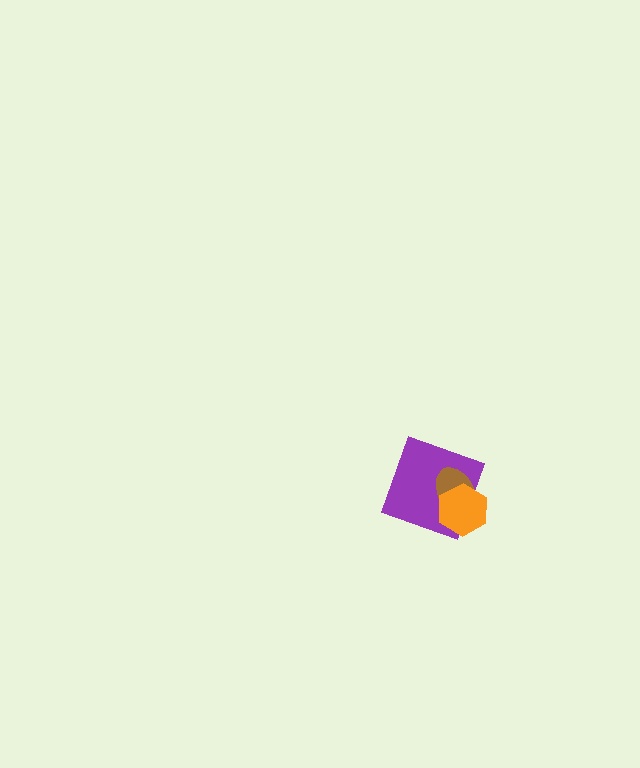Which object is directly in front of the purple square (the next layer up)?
The brown ellipse is directly in front of the purple square.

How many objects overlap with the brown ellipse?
2 objects overlap with the brown ellipse.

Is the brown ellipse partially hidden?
Yes, it is partially covered by another shape.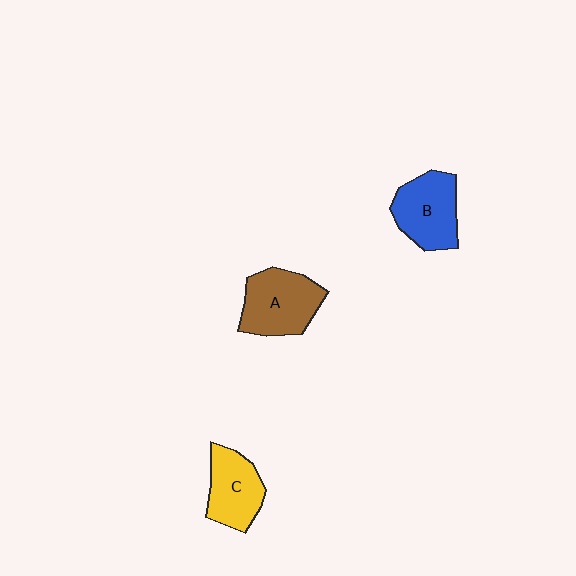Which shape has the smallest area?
Shape C (yellow).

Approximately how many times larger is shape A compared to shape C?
Approximately 1.2 times.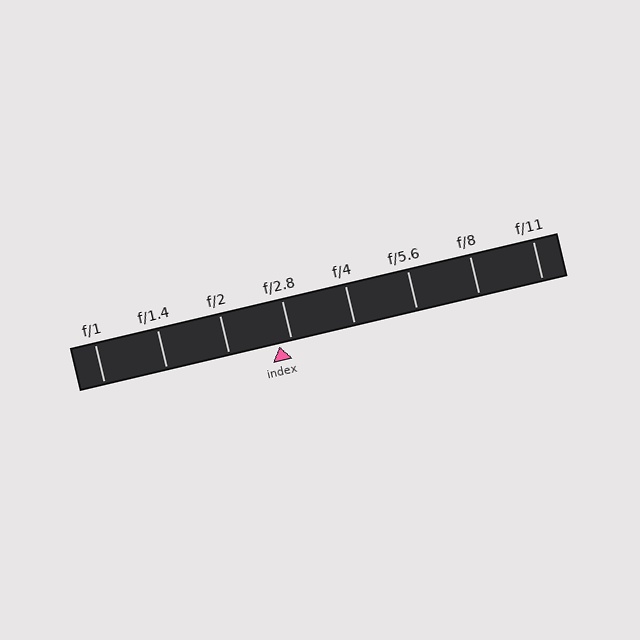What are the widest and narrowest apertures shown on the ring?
The widest aperture shown is f/1 and the narrowest is f/11.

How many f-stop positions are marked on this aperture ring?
There are 8 f-stop positions marked.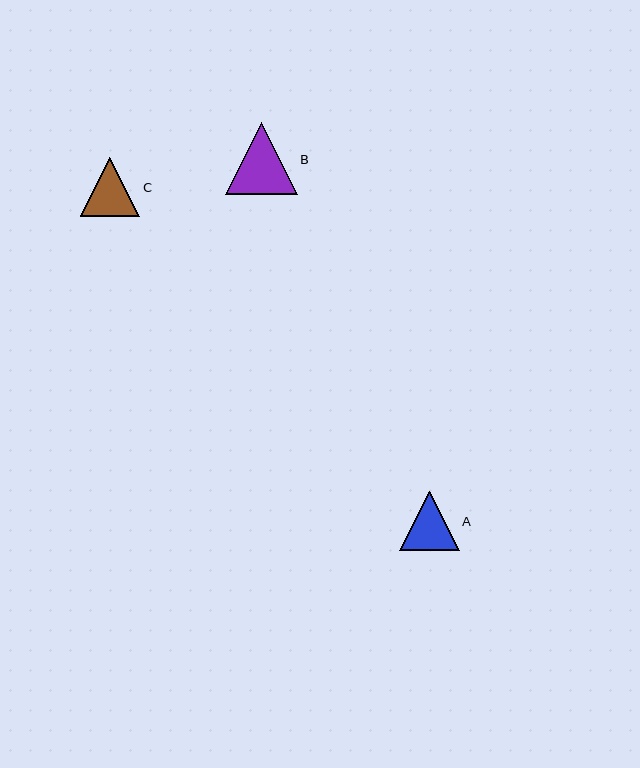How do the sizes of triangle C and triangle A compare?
Triangle C and triangle A are approximately the same size.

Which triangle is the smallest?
Triangle A is the smallest with a size of approximately 60 pixels.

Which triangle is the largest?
Triangle B is the largest with a size of approximately 72 pixels.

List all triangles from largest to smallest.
From largest to smallest: B, C, A.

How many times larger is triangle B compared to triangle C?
Triangle B is approximately 1.2 times the size of triangle C.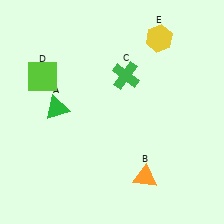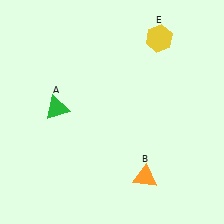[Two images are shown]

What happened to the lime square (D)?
The lime square (D) was removed in Image 2. It was in the top-left area of Image 1.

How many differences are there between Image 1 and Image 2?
There are 2 differences between the two images.